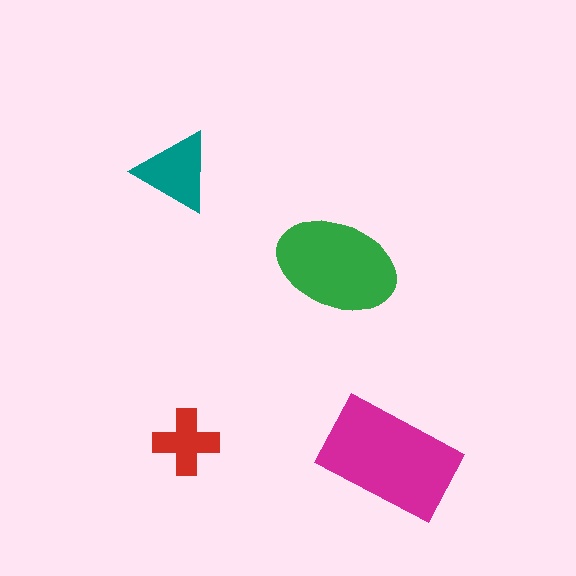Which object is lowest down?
The magenta rectangle is bottommost.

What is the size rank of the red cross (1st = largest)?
4th.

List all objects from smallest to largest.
The red cross, the teal triangle, the green ellipse, the magenta rectangle.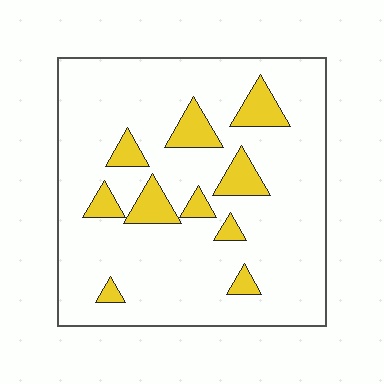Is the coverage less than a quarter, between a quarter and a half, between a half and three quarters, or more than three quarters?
Less than a quarter.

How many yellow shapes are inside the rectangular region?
10.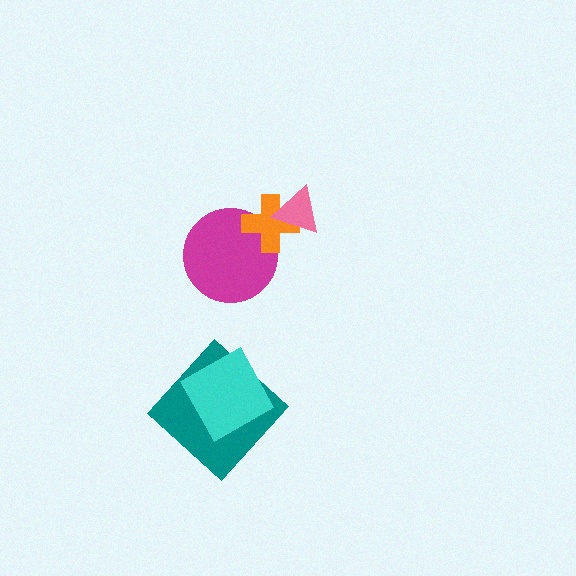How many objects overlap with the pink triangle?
1 object overlaps with the pink triangle.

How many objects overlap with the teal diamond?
1 object overlaps with the teal diamond.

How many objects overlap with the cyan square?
1 object overlaps with the cyan square.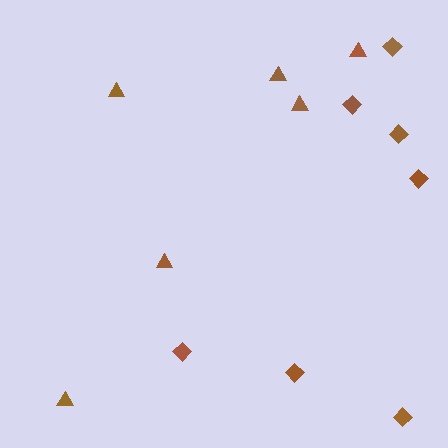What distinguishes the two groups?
There are 2 groups: one group of diamonds (7) and one group of triangles (6).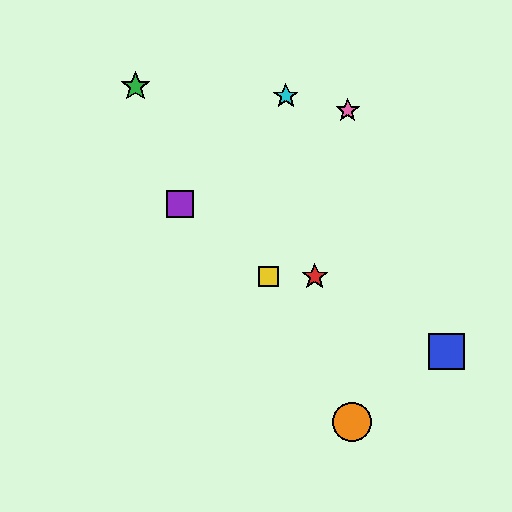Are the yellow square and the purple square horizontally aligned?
No, the yellow square is at y≈277 and the purple square is at y≈204.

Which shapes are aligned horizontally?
The red star, the yellow square are aligned horizontally.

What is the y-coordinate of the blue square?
The blue square is at y≈352.